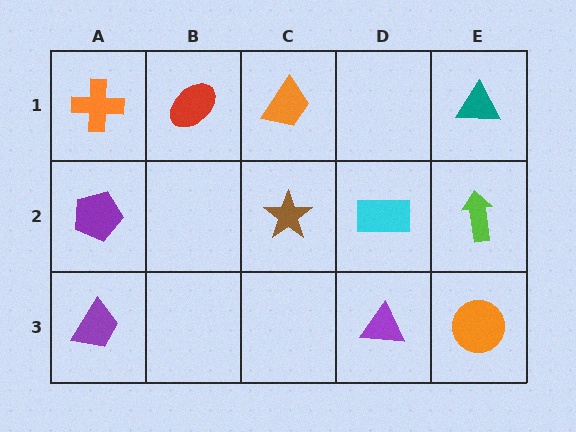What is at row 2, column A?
A purple pentagon.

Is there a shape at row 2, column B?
No, that cell is empty.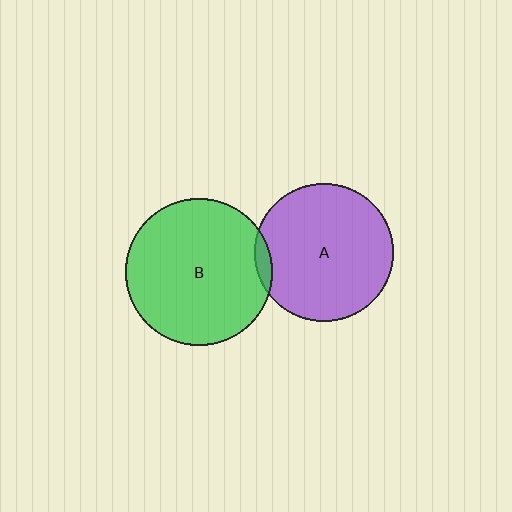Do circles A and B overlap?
Yes.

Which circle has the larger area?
Circle B (green).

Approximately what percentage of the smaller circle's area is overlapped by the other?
Approximately 5%.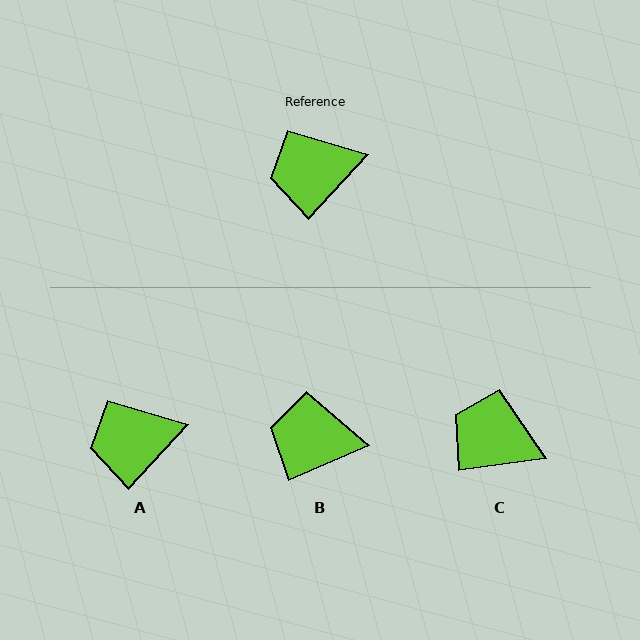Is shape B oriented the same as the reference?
No, it is off by about 24 degrees.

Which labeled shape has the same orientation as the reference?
A.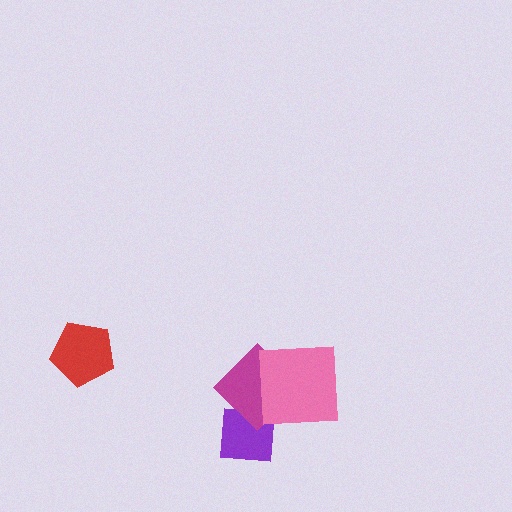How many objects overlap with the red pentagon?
0 objects overlap with the red pentagon.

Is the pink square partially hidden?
No, no other shape covers it.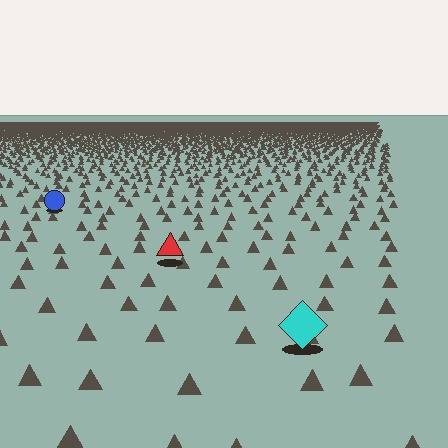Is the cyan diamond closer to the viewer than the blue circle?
Yes. The cyan diamond is closer — you can tell from the texture gradient: the ground texture is coarser near it.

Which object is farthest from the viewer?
The blue circle is farthest from the viewer. It appears smaller and the ground texture around it is denser.